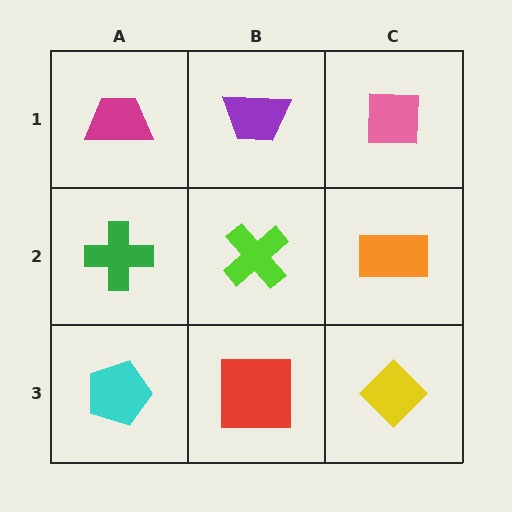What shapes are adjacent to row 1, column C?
An orange rectangle (row 2, column C), a purple trapezoid (row 1, column B).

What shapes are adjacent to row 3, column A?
A green cross (row 2, column A), a red square (row 3, column B).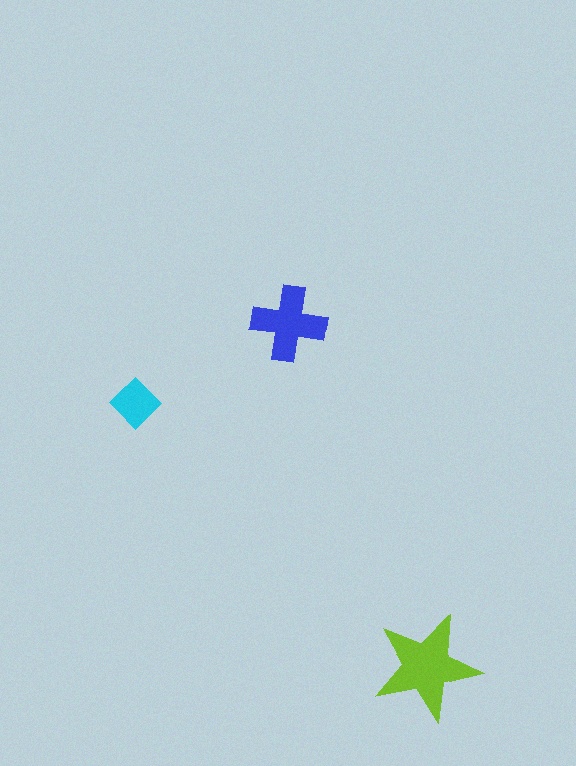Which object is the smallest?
The cyan diamond.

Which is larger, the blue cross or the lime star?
The lime star.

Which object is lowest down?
The lime star is bottommost.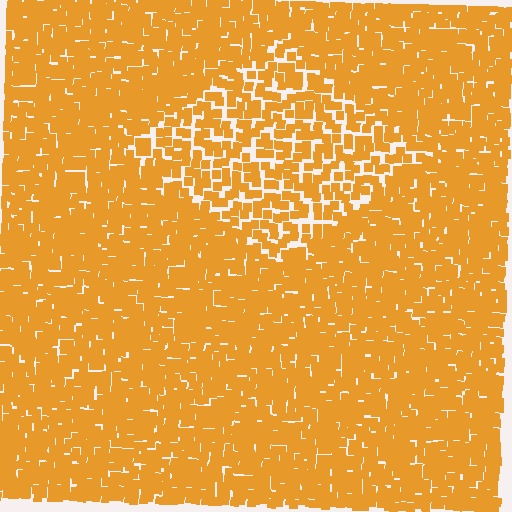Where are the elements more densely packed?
The elements are more densely packed outside the diamond boundary.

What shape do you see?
I see a diamond.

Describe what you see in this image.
The image contains small orange elements arranged at two different densities. A diamond-shaped region is visible where the elements are less densely packed than the surrounding area.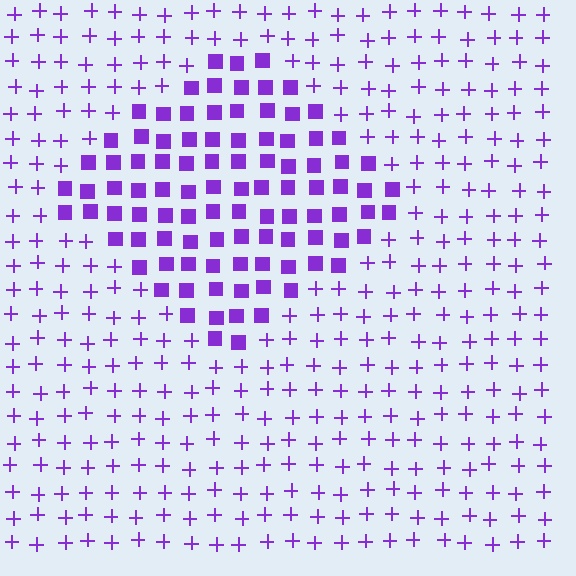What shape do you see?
I see a diamond.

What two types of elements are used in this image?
The image uses squares inside the diamond region and plus signs outside it.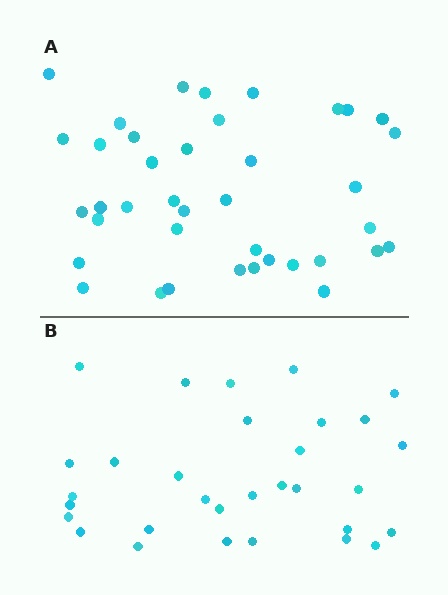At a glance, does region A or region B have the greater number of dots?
Region A (the top region) has more dots.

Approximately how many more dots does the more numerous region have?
Region A has roughly 8 or so more dots than region B.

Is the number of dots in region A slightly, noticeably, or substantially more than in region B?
Region A has noticeably more, but not dramatically so. The ratio is roughly 1.3 to 1.